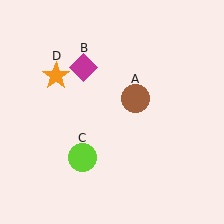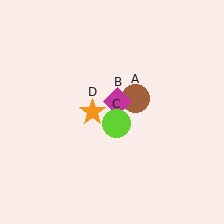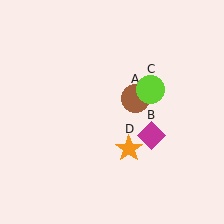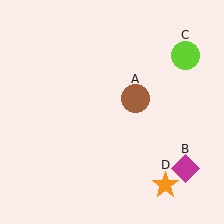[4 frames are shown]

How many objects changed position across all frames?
3 objects changed position: magenta diamond (object B), lime circle (object C), orange star (object D).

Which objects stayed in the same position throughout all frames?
Brown circle (object A) remained stationary.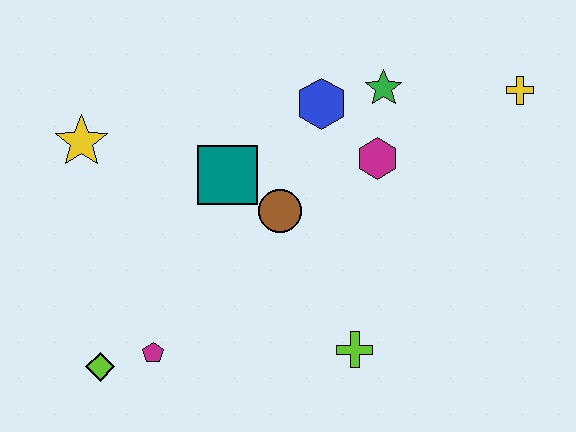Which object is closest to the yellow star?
The teal square is closest to the yellow star.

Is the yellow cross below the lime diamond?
No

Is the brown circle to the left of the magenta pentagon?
No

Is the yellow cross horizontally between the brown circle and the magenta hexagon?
No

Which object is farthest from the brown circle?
The yellow cross is farthest from the brown circle.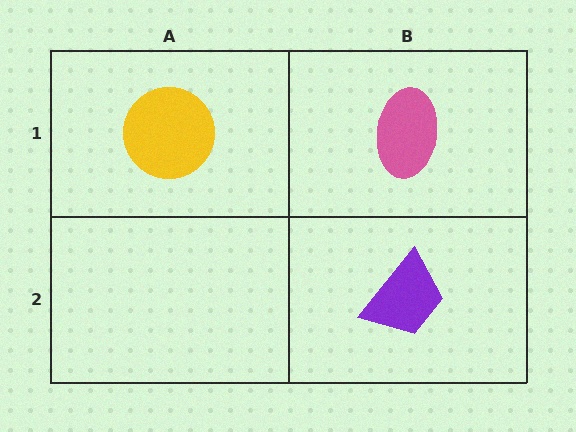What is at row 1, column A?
A yellow circle.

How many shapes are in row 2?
1 shape.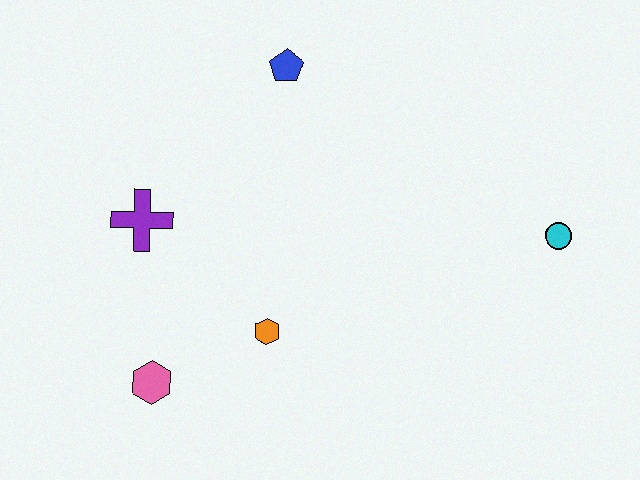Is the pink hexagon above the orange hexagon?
No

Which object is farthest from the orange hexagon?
The cyan circle is farthest from the orange hexagon.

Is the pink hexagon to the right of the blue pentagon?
No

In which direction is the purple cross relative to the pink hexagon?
The purple cross is above the pink hexagon.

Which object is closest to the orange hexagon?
The pink hexagon is closest to the orange hexagon.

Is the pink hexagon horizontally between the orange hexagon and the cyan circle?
No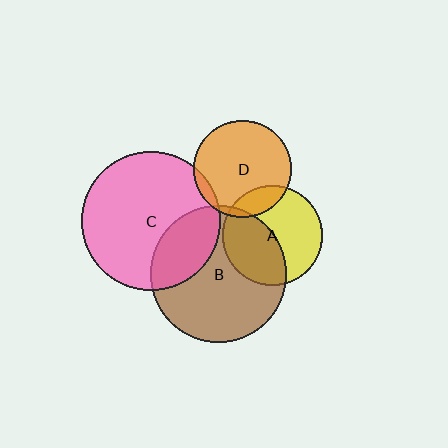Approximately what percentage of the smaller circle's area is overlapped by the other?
Approximately 45%.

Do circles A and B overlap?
Yes.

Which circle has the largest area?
Circle C (pink).